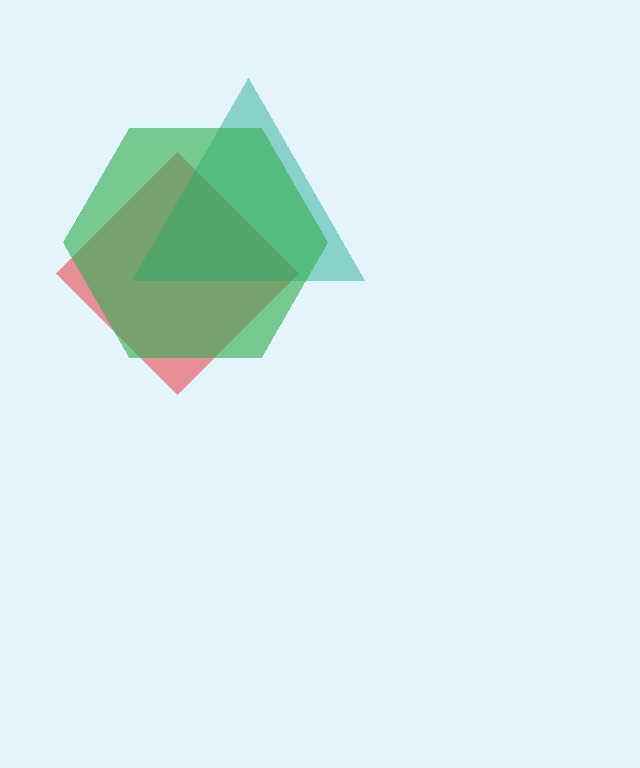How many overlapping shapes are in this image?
There are 3 overlapping shapes in the image.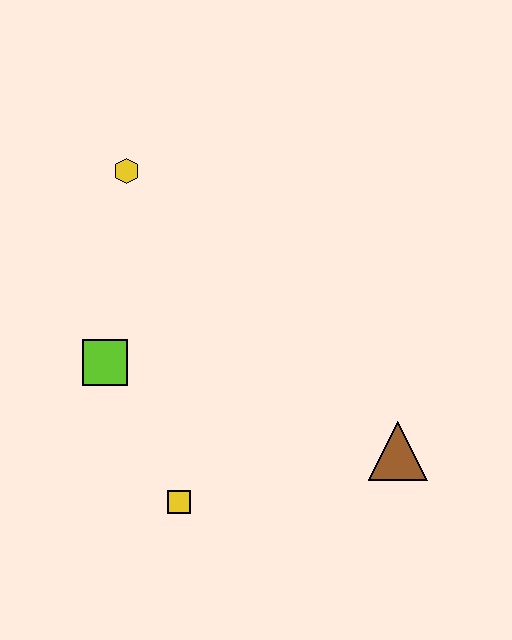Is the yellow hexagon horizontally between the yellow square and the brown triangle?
No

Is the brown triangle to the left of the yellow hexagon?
No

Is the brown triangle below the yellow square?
No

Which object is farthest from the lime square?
The brown triangle is farthest from the lime square.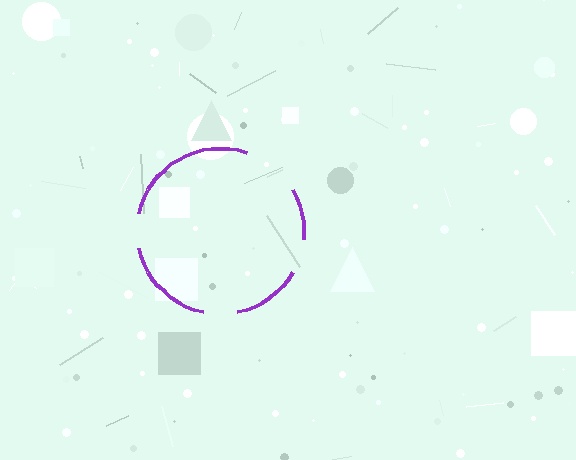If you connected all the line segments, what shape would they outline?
They would outline a circle.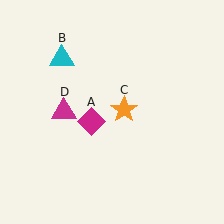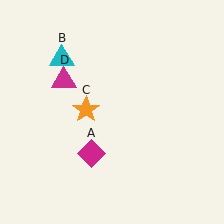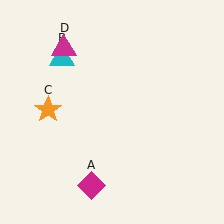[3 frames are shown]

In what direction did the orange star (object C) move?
The orange star (object C) moved left.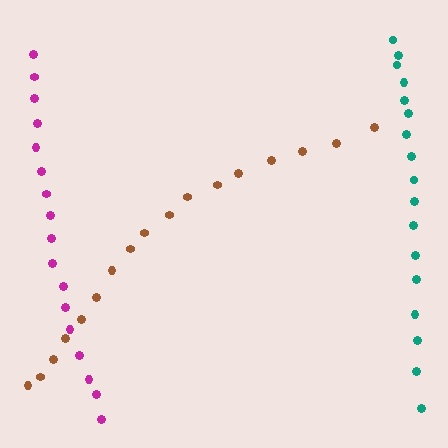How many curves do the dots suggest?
There are 3 distinct paths.